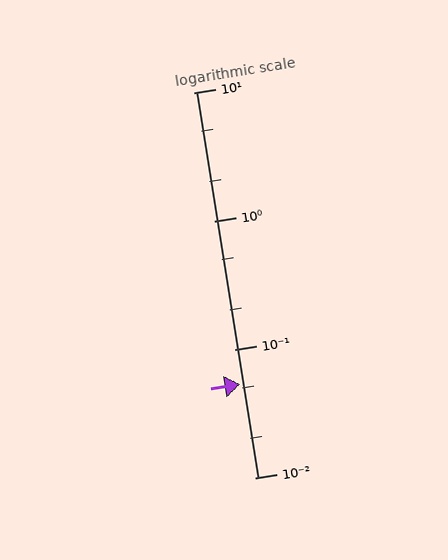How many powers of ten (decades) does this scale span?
The scale spans 3 decades, from 0.01 to 10.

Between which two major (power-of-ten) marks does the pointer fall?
The pointer is between 0.01 and 0.1.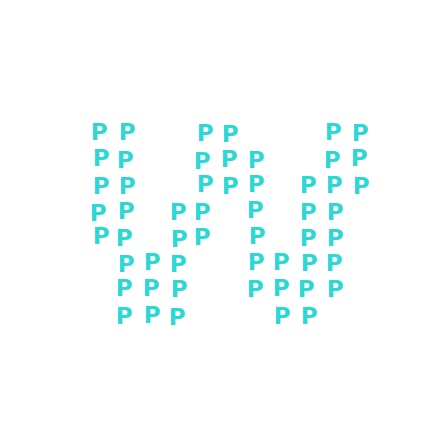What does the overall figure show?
The overall figure shows the letter W.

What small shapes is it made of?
It is made of small letter P's.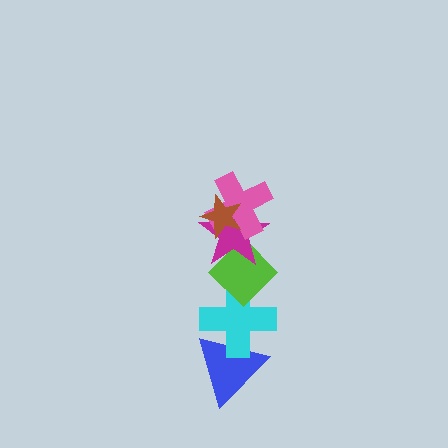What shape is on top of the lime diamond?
The magenta star is on top of the lime diamond.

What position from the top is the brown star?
The brown star is 1st from the top.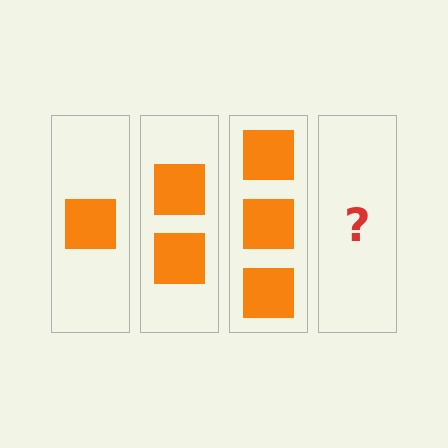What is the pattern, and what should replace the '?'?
The pattern is that each step adds one more square. The '?' should be 4 squares.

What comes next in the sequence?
The next element should be 4 squares.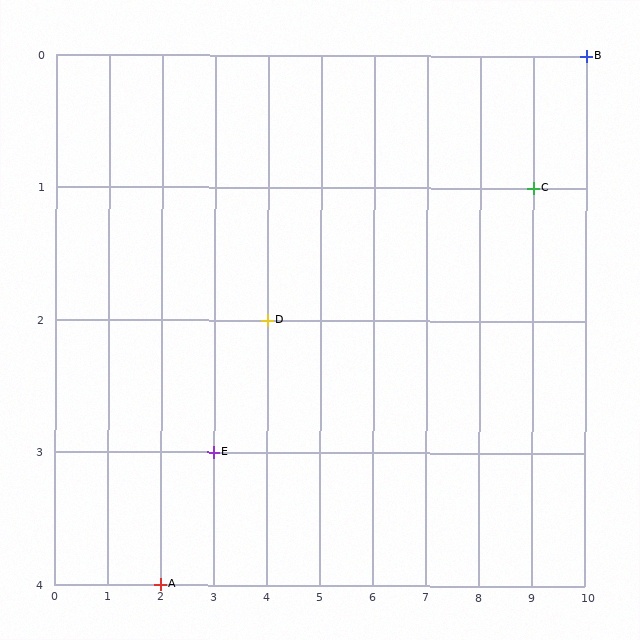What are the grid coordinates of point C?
Point C is at grid coordinates (9, 1).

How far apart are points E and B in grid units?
Points E and B are 7 columns and 3 rows apart (about 7.6 grid units diagonally).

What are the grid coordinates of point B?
Point B is at grid coordinates (10, 0).